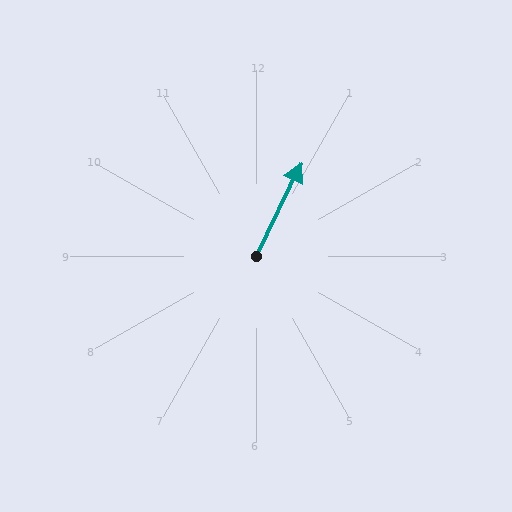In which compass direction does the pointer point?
Northeast.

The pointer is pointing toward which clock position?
Roughly 1 o'clock.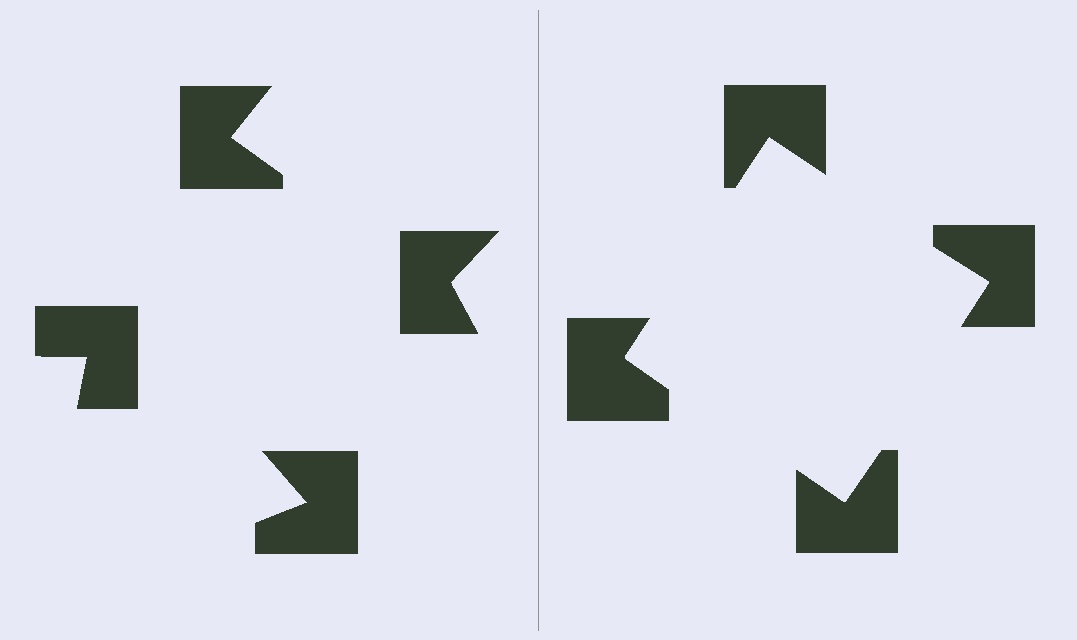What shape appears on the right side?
An illusory square.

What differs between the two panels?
The notched squares are positioned identically on both sides; only the wedge orientations differ. On the right they align to a square; on the left they are misaligned.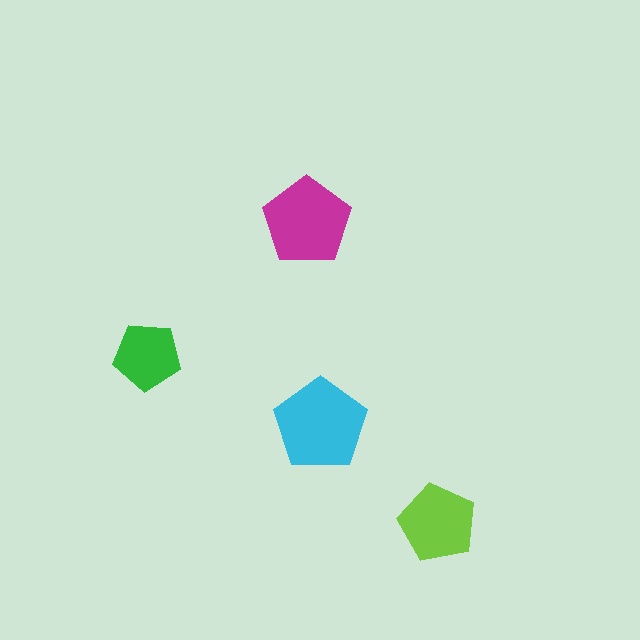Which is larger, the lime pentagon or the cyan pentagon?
The cyan one.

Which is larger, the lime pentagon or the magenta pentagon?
The magenta one.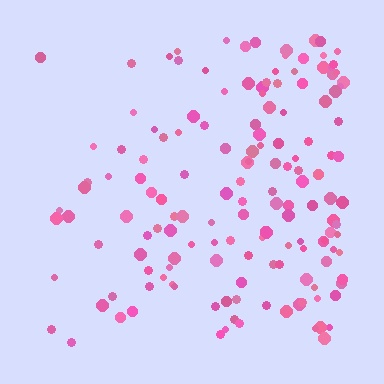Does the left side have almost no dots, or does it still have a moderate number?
Still a moderate number, just noticeably fewer than the right.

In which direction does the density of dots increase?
From left to right, with the right side densest.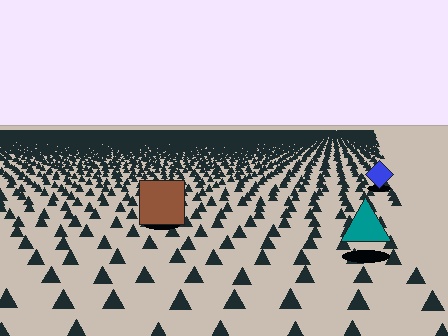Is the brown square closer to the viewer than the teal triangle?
No. The teal triangle is closer — you can tell from the texture gradient: the ground texture is coarser near it.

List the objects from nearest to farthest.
From nearest to farthest: the teal triangle, the brown square, the blue diamond.